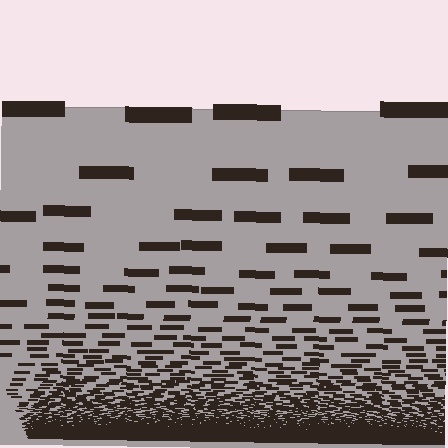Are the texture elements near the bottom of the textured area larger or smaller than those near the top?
Smaller. The gradient is inverted — elements near the bottom are smaller and denser.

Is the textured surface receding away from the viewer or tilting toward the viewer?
The surface appears to tilt toward the viewer. Texture elements get larger and sparser toward the top.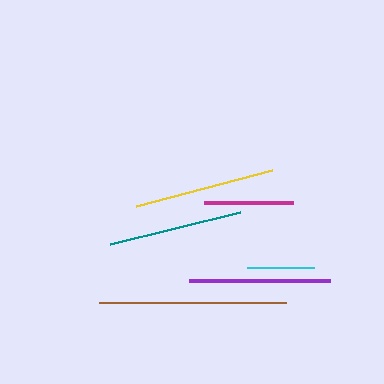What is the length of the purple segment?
The purple segment is approximately 142 pixels long.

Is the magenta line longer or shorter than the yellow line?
The yellow line is longer than the magenta line.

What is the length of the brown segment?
The brown segment is approximately 187 pixels long.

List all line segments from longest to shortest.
From longest to shortest: brown, purple, yellow, teal, magenta, cyan.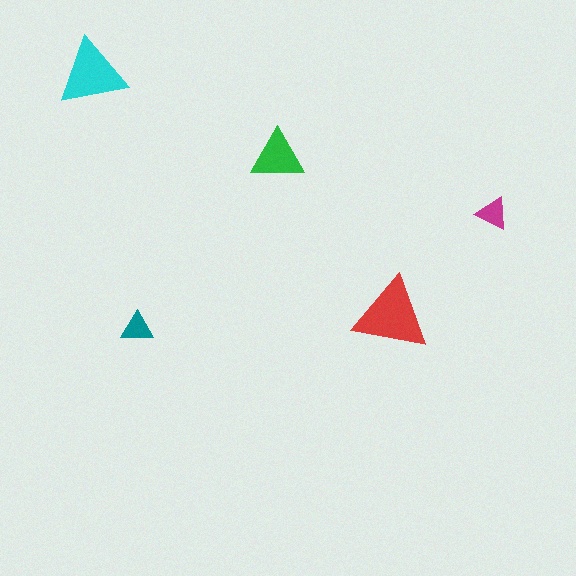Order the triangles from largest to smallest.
the red one, the cyan one, the green one, the magenta one, the teal one.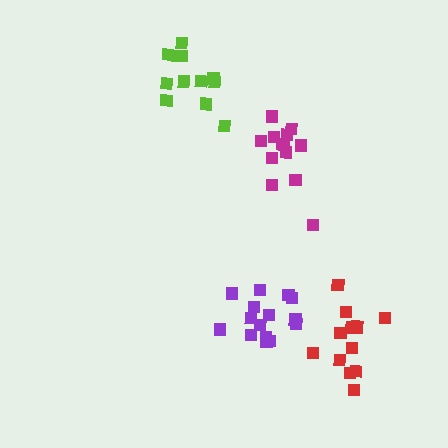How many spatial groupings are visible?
There are 4 spatial groupings.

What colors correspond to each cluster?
The clusters are colored: lime, purple, magenta, red.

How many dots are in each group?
Group 1: 12 dots, Group 2: 15 dots, Group 3: 13 dots, Group 4: 13 dots (53 total).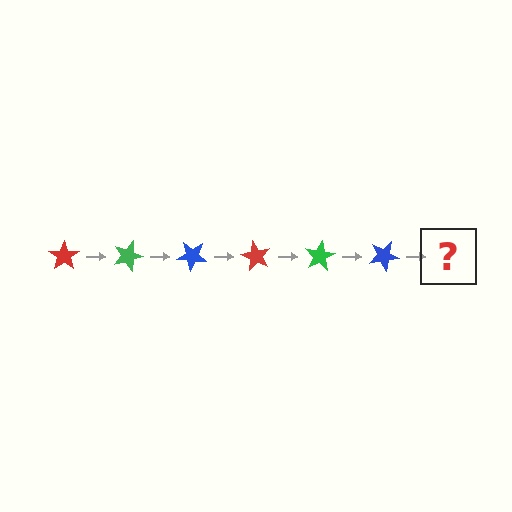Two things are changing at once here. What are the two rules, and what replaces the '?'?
The two rules are that it rotates 20 degrees each step and the color cycles through red, green, and blue. The '?' should be a red star, rotated 120 degrees from the start.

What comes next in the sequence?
The next element should be a red star, rotated 120 degrees from the start.